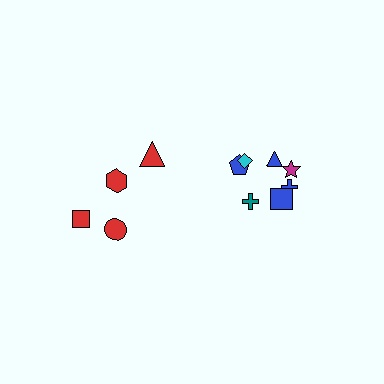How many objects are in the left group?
There are 4 objects.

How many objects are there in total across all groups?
There are 11 objects.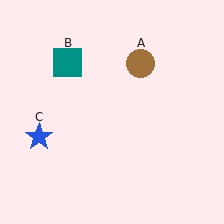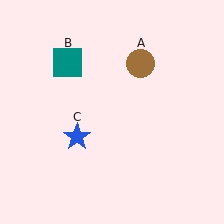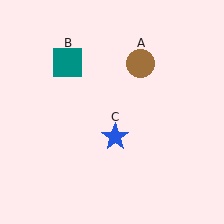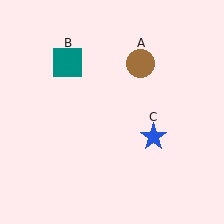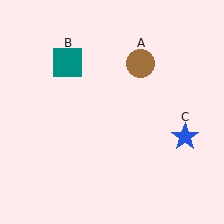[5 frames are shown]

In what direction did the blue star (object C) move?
The blue star (object C) moved right.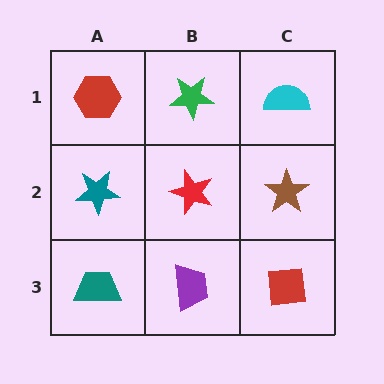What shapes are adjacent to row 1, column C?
A brown star (row 2, column C), a green star (row 1, column B).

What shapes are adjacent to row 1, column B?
A red star (row 2, column B), a red hexagon (row 1, column A), a cyan semicircle (row 1, column C).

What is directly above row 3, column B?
A red star.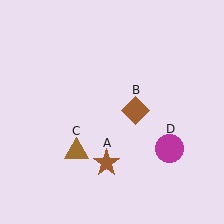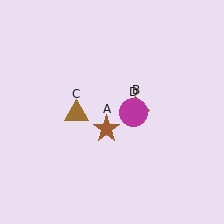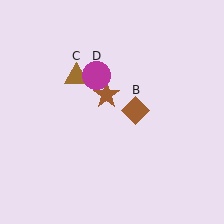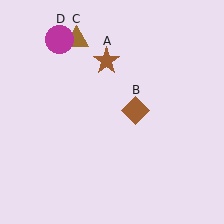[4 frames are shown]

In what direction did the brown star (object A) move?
The brown star (object A) moved up.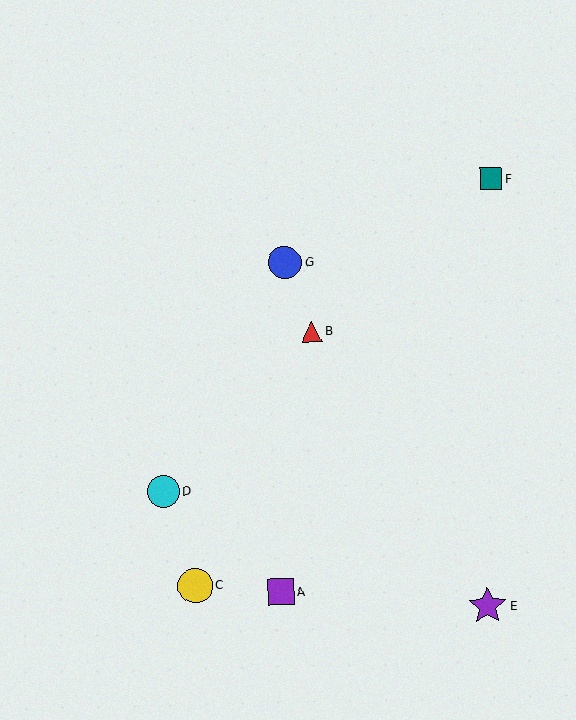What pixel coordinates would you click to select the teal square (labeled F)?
Click at (491, 179) to select the teal square F.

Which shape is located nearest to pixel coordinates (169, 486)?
The cyan circle (labeled D) at (164, 492) is nearest to that location.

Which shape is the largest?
The purple star (labeled E) is the largest.